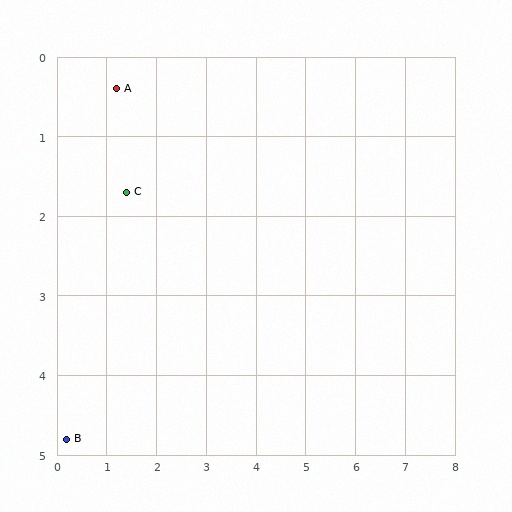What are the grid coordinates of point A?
Point A is at approximately (1.2, 0.4).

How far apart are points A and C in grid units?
Points A and C are about 1.3 grid units apart.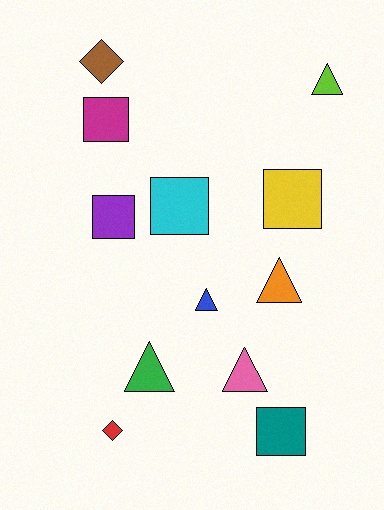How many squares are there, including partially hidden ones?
There are 5 squares.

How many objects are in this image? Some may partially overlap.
There are 12 objects.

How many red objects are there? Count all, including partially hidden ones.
There is 1 red object.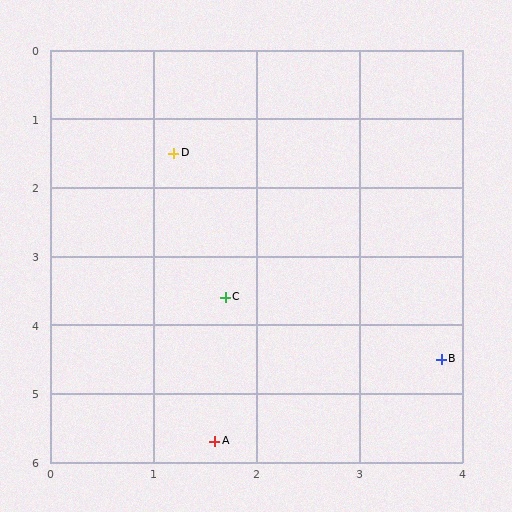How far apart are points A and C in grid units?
Points A and C are about 2.1 grid units apart.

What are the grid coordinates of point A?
Point A is at approximately (1.6, 5.7).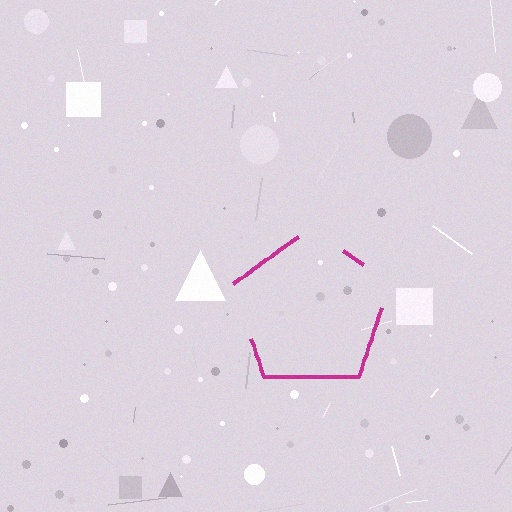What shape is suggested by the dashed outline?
The dashed outline suggests a pentagon.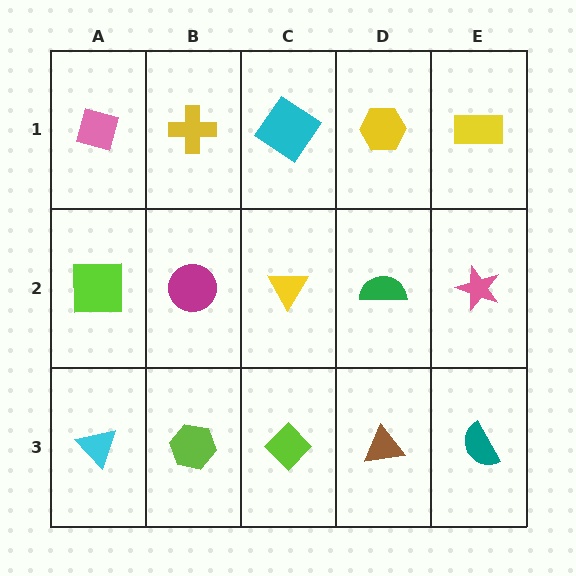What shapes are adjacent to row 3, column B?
A magenta circle (row 2, column B), a cyan triangle (row 3, column A), a lime diamond (row 3, column C).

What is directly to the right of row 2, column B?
A yellow triangle.